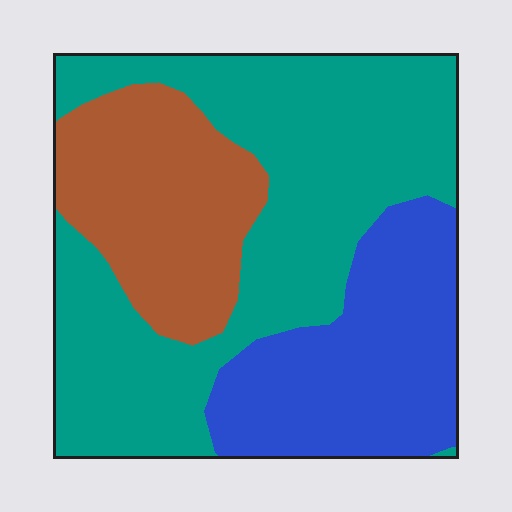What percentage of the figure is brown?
Brown takes up between a sixth and a third of the figure.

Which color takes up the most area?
Teal, at roughly 50%.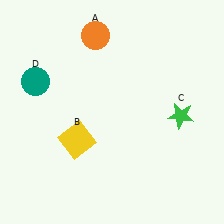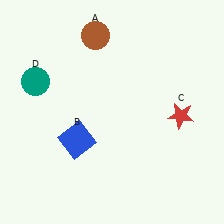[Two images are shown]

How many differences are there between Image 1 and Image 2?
There are 3 differences between the two images.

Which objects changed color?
A changed from orange to brown. B changed from yellow to blue. C changed from green to red.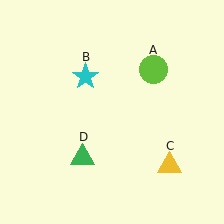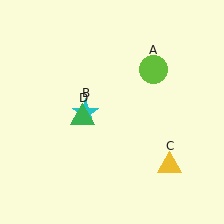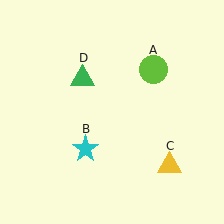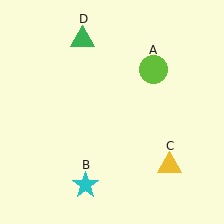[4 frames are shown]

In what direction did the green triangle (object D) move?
The green triangle (object D) moved up.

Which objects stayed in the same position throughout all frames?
Lime circle (object A) and yellow triangle (object C) remained stationary.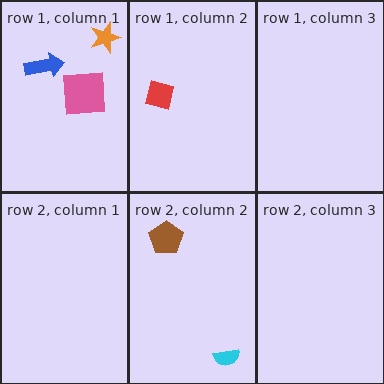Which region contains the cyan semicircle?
The row 2, column 2 region.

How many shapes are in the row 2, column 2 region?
2.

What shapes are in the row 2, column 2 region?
The cyan semicircle, the brown pentagon.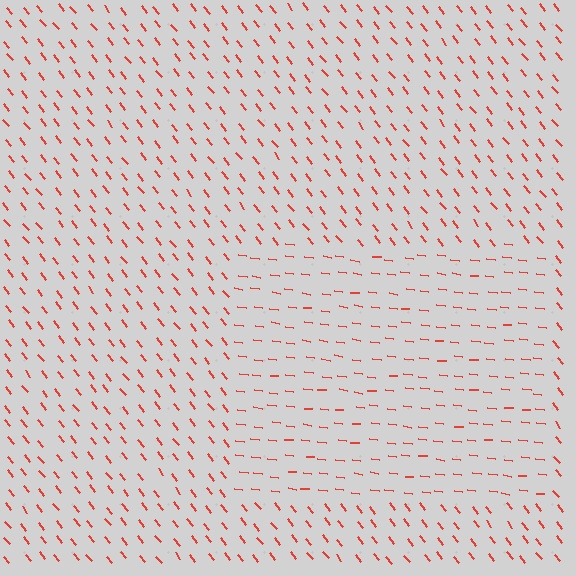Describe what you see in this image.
The image is filled with small red line segments. A rectangle region in the image has lines oriented differently from the surrounding lines, creating a visible texture boundary.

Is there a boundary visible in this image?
Yes, there is a texture boundary formed by a change in line orientation.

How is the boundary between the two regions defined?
The boundary is defined purely by a change in line orientation (approximately 45 degrees difference). All lines are the same color and thickness.